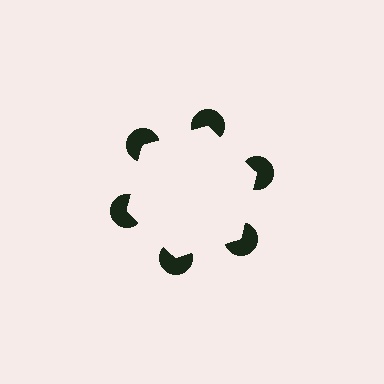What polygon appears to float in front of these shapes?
An illusory hexagon — its edges are inferred from the aligned wedge cuts in the pac-man discs, not physically drawn.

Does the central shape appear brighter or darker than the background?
It typically appears slightly brighter than the background, even though no actual brightness change is drawn.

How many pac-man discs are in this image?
There are 6 — one at each vertex of the illusory hexagon.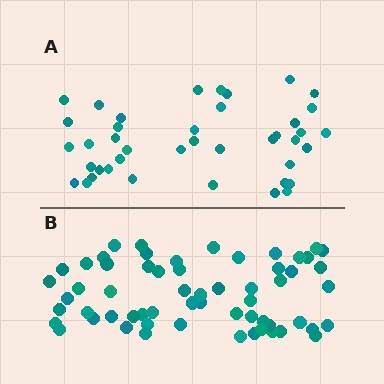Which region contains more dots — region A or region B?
Region B (the bottom region) has more dots.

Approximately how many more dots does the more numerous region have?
Region B has approximately 20 more dots than region A.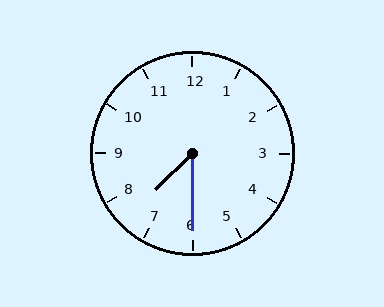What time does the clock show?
7:30.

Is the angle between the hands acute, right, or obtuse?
It is acute.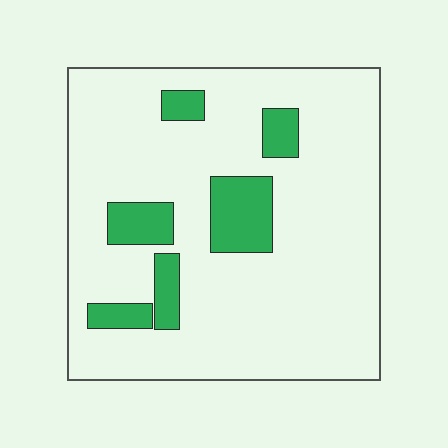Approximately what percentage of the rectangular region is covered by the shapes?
Approximately 15%.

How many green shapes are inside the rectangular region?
6.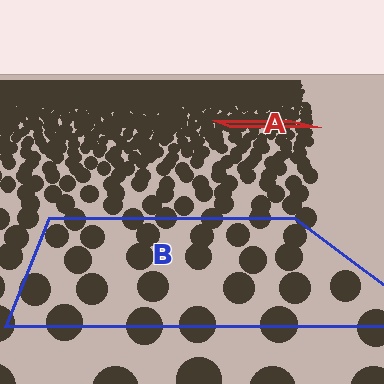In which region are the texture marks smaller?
The texture marks are smaller in region A, because it is farther away.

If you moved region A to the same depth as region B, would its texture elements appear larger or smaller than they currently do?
They would appear larger. At a closer depth, the same texture elements are projected at a bigger on-screen size.